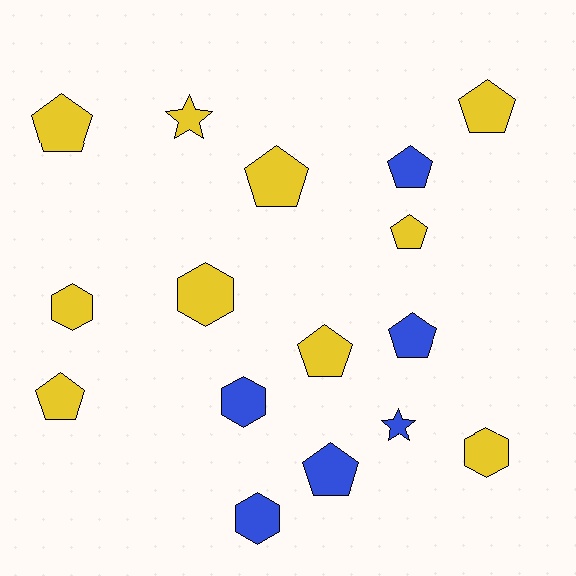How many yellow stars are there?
There is 1 yellow star.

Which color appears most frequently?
Yellow, with 10 objects.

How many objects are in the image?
There are 16 objects.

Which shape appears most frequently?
Pentagon, with 9 objects.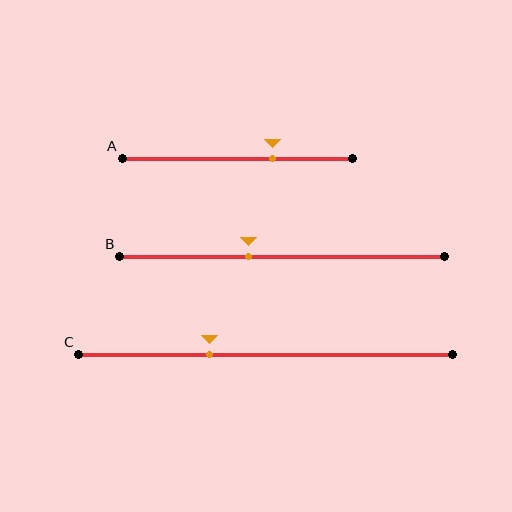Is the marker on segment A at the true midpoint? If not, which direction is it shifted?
No, the marker on segment A is shifted to the right by about 15% of the segment length.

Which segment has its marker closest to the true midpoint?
Segment B has its marker closest to the true midpoint.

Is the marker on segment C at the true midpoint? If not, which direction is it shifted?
No, the marker on segment C is shifted to the left by about 15% of the segment length.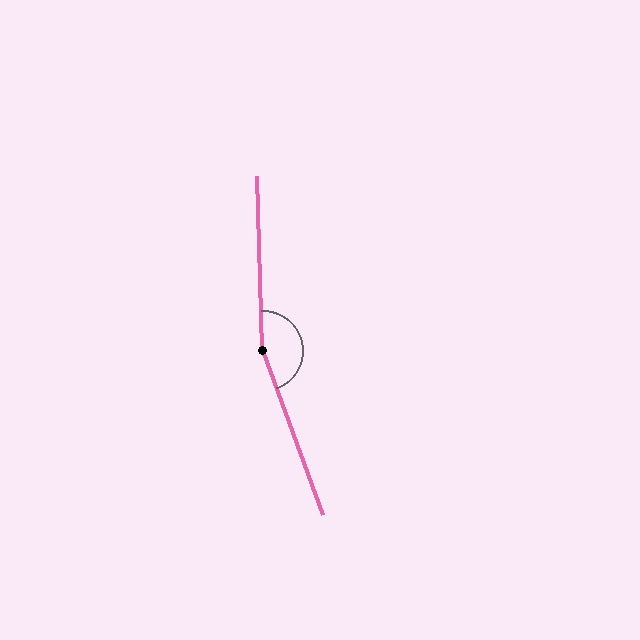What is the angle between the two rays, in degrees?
Approximately 161 degrees.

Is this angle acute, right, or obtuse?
It is obtuse.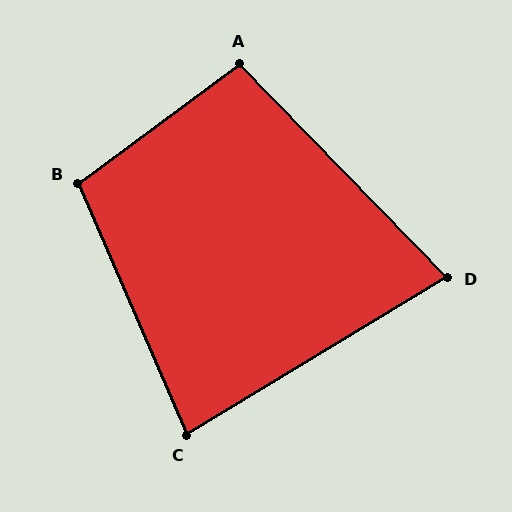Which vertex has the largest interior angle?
B, at approximately 103 degrees.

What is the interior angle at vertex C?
Approximately 82 degrees (acute).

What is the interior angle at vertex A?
Approximately 98 degrees (obtuse).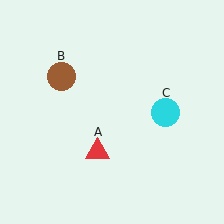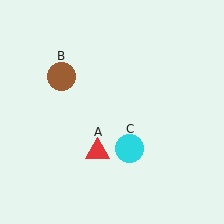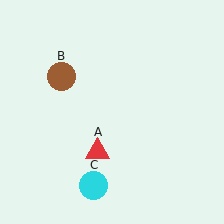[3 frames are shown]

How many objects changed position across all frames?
1 object changed position: cyan circle (object C).